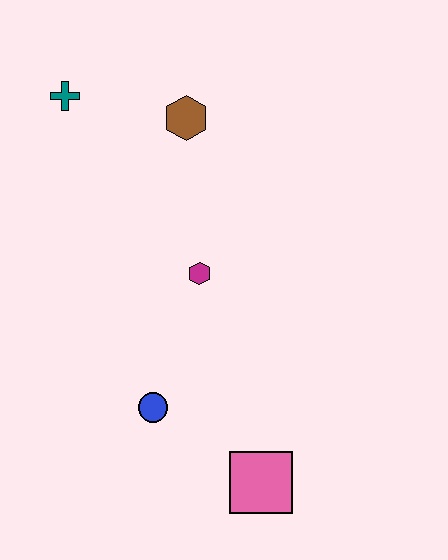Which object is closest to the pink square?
The blue circle is closest to the pink square.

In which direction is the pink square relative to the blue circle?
The pink square is to the right of the blue circle.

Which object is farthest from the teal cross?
The pink square is farthest from the teal cross.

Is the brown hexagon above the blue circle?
Yes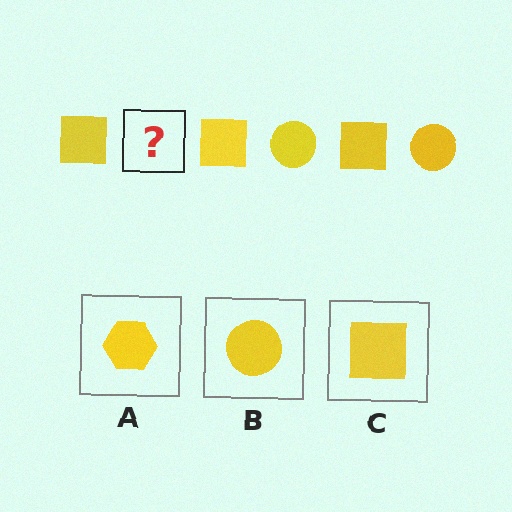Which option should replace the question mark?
Option B.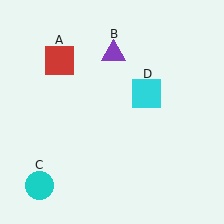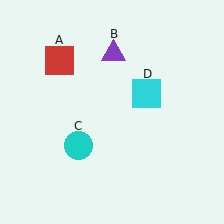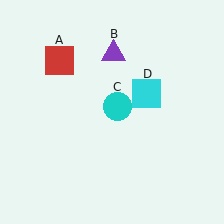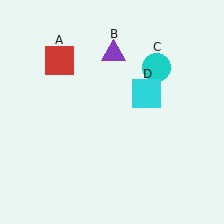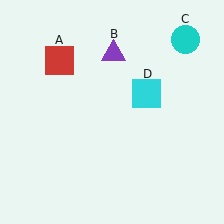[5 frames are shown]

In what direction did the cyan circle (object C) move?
The cyan circle (object C) moved up and to the right.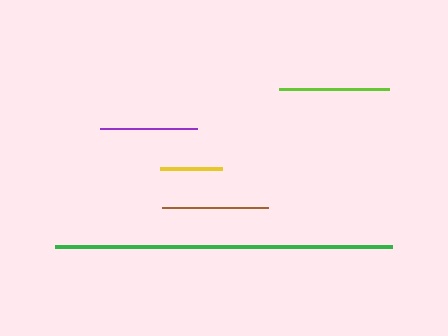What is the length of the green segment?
The green segment is approximately 337 pixels long.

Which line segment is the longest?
The green line is the longest at approximately 337 pixels.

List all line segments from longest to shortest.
From longest to shortest: green, lime, brown, purple, yellow.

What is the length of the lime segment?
The lime segment is approximately 110 pixels long.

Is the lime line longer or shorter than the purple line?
The lime line is longer than the purple line.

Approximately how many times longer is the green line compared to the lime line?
The green line is approximately 3.1 times the length of the lime line.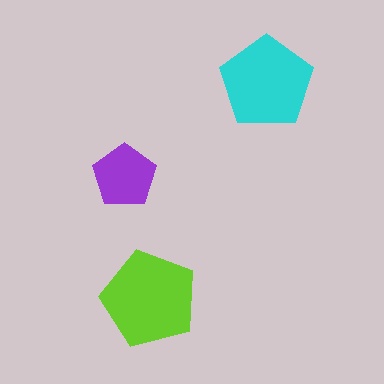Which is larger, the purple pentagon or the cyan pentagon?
The cyan one.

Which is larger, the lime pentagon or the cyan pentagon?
The lime one.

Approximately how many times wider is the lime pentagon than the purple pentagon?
About 1.5 times wider.